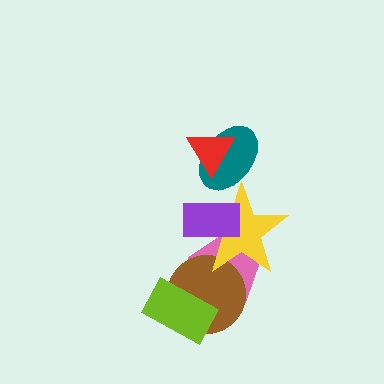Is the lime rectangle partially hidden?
No, no other shape covers it.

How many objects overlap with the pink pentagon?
4 objects overlap with the pink pentagon.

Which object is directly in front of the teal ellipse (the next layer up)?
The red triangle is directly in front of the teal ellipse.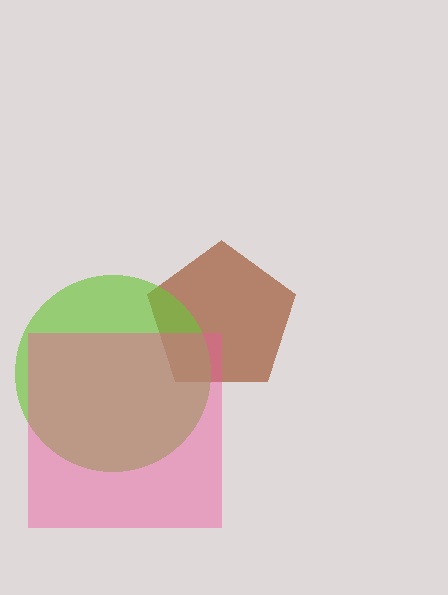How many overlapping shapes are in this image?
There are 3 overlapping shapes in the image.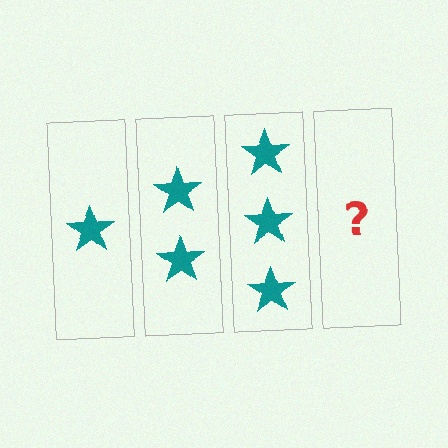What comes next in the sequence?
The next element should be 4 stars.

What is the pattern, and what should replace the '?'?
The pattern is that each step adds one more star. The '?' should be 4 stars.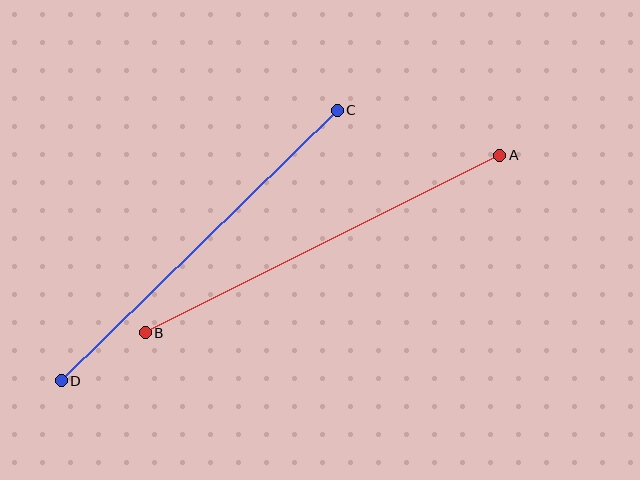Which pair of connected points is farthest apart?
Points A and B are farthest apart.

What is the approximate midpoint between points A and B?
The midpoint is at approximately (322, 244) pixels.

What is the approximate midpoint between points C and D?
The midpoint is at approximately (199, 245) pixels.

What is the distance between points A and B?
The distance is approximately 396 pixels.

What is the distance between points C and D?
The distance is approximately 386 pixels.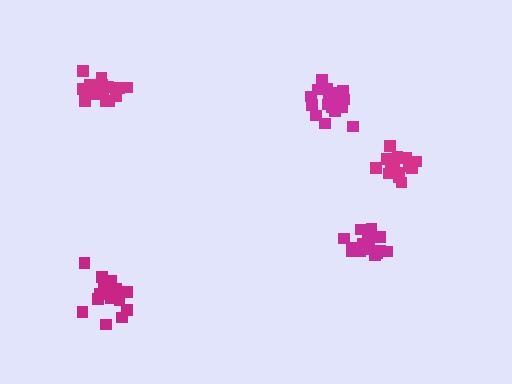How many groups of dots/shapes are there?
There are 5 groups.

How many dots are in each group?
Group 1: 20 dots, Group 2: 20 dots, Group 3: 17 dots, Group 4: 17 dots, Group 5: 20 dots (94 total).